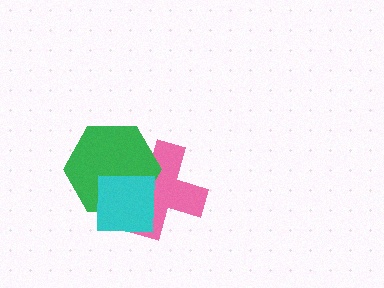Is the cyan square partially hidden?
No, no other shape covers it.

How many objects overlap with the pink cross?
2 objects overlap with the pink cross.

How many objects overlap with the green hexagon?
2 objects overlap with the green hexagon.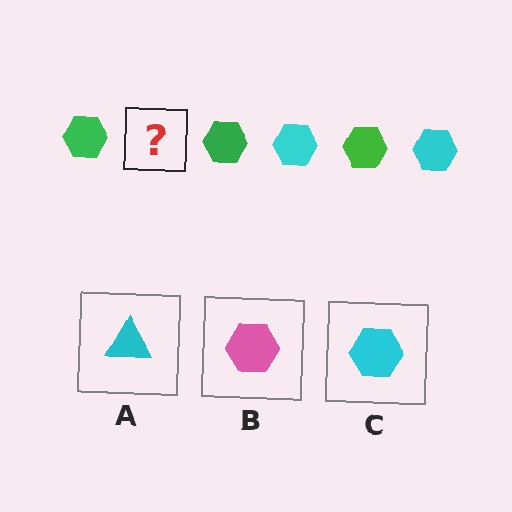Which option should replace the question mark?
Option C.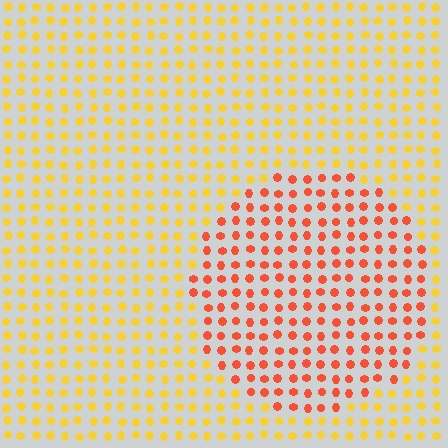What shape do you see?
I see a circle.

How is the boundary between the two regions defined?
The boundary is defined purely by a slight shift in hue (about 40 degrees). Spacing, size, and orientation are identical on both sides.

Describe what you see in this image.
The image is filled with small yellow elements in a uniform arrangement. A circle-shaped region is visible where the elements are tinted to a slightly different hue, forming a subtle color boundary.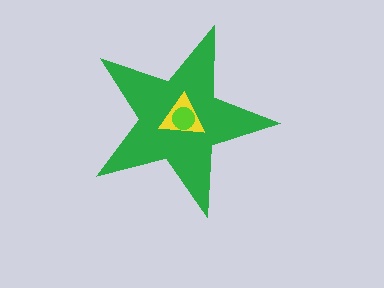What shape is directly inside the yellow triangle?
The lime circle.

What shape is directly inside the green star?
The yellow triangle.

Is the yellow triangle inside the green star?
Yes.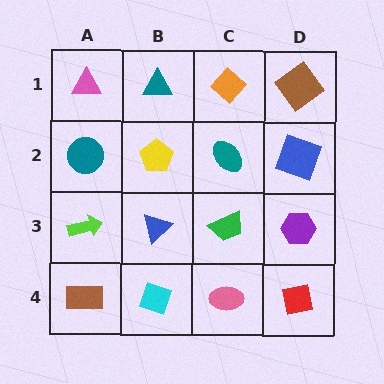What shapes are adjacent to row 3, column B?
A yellow pentagon (row 2, column B), a cyan diamond (row 4, column B), a lime arrow (row 3, column A), a green trapezoid (row 3, column C).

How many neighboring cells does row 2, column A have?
3.